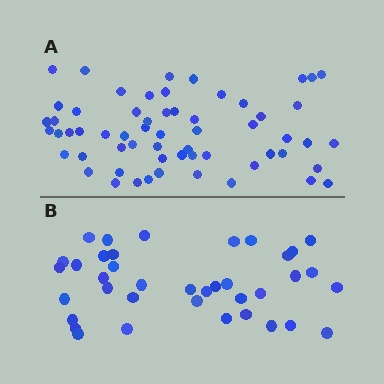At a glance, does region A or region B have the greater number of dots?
Region A (the top region) has more dots.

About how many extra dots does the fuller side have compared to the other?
Region A has approximately 20 more dots than region B.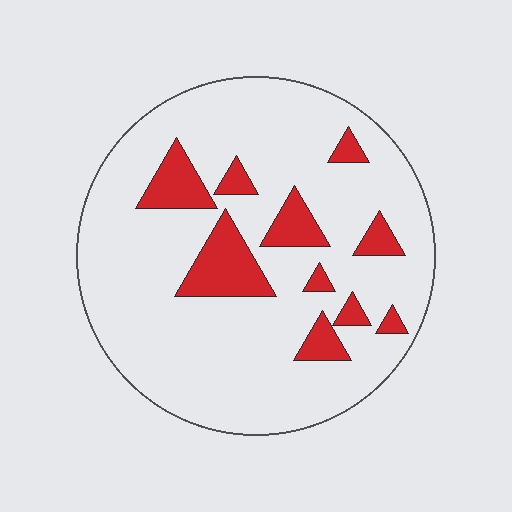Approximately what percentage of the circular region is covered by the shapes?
Approximately 15%.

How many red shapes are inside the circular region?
10.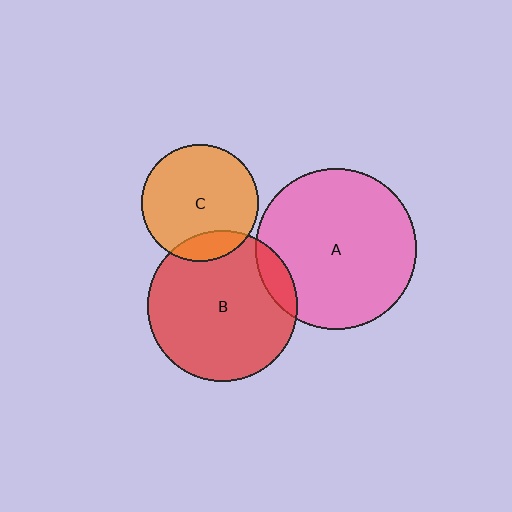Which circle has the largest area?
Circle A (pink).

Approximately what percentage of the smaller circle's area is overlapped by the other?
Approximately 15%.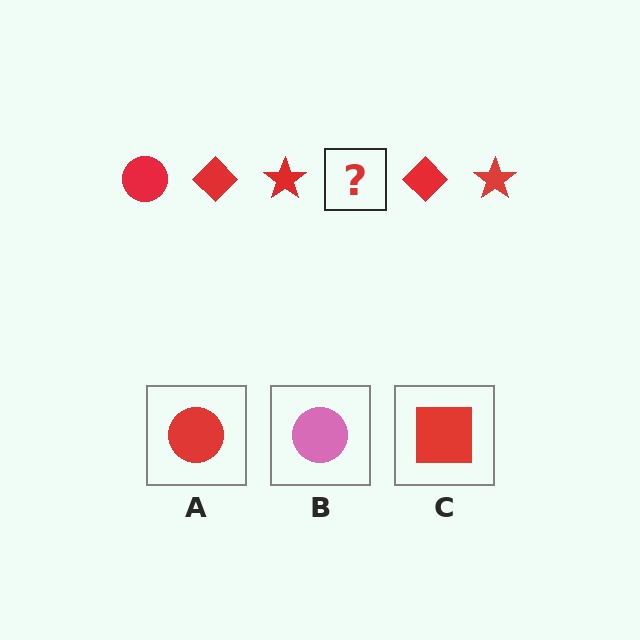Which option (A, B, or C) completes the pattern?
A.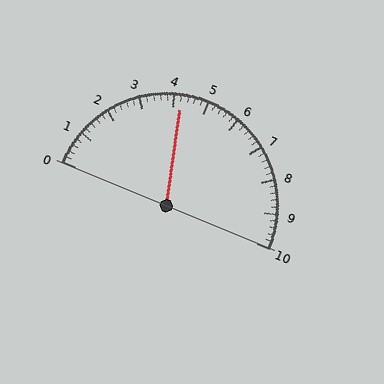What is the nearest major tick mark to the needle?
The nearest major tick mark is 4.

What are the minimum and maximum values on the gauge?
The gauge ranges from 0 to 10.